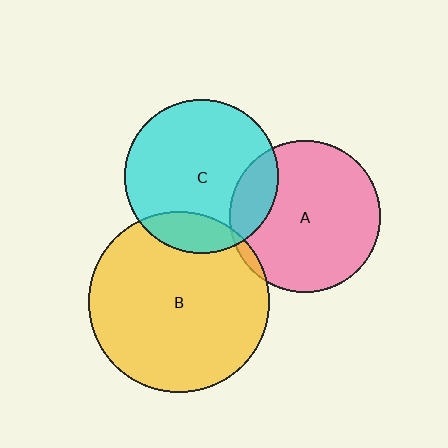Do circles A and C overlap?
Yes.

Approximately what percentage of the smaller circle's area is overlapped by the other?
Approximately 15%.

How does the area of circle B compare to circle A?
Approximately 1.4 times.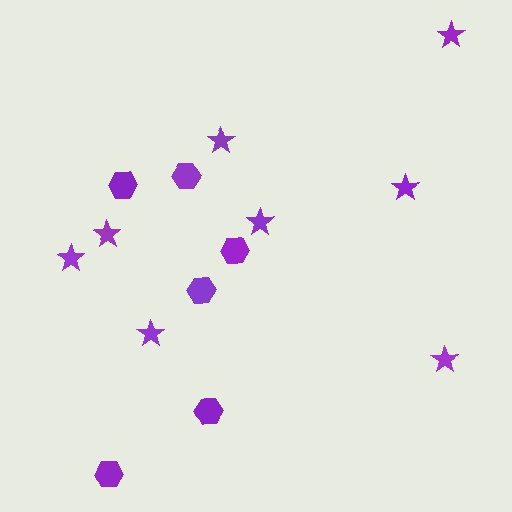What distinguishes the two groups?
There are 2 groups: one group of hexagons (6) and one group of stars (8).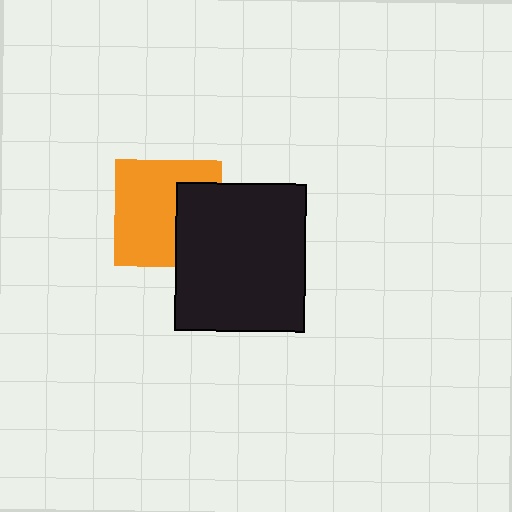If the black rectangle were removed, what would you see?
You would see the complete orange square.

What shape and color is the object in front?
The object in front is a black rectangle.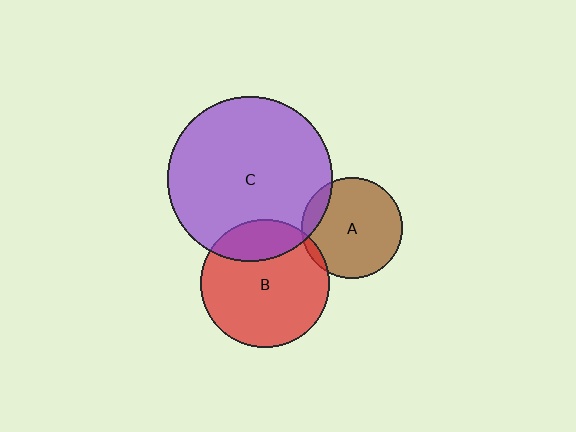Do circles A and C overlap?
Yes.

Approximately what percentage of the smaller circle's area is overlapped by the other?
Approximately 10%.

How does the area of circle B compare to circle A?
Approximately 1.6 times.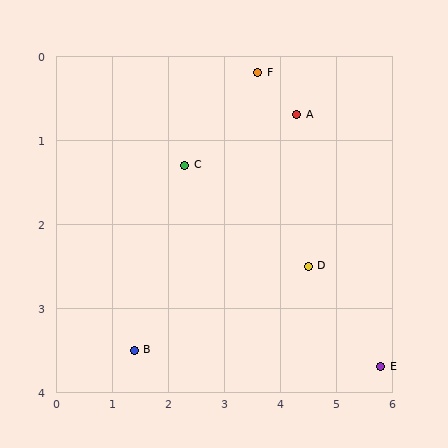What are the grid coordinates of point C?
Point C is at approximately (2.3, 1.3).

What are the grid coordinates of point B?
Point B is at approximately (1.4, 3.5).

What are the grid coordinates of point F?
Point F is at approximately (3.6, 0.2).